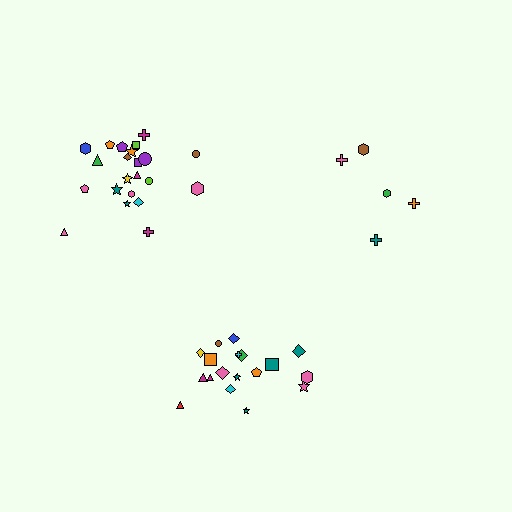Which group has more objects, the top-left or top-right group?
The top-left group.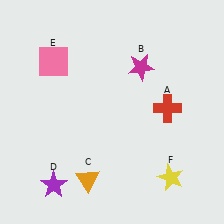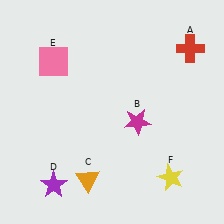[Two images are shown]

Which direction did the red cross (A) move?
The red cross (A) moved up.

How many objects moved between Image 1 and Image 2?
2 objects moved between the two images.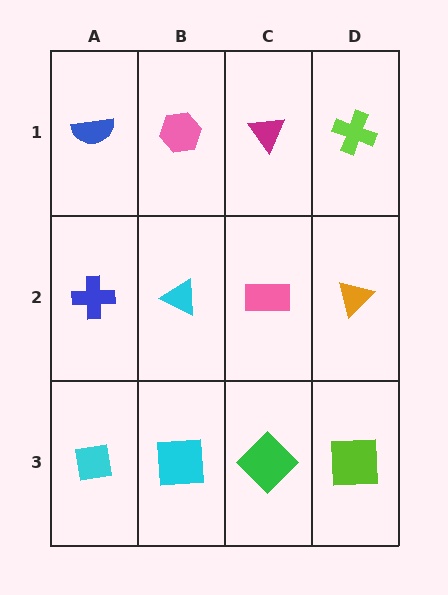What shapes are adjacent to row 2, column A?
A blue semicircle (row 1, column A), a cyan square (row 3, column A), a cyan triangle (row 2, column B).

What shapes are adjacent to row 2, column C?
A magenta triangle (row 1, column C), a green diamond (row 3, column C), a cyan triangle (row 2, column B), an orange triangle (row 2, column D).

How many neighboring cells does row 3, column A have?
2.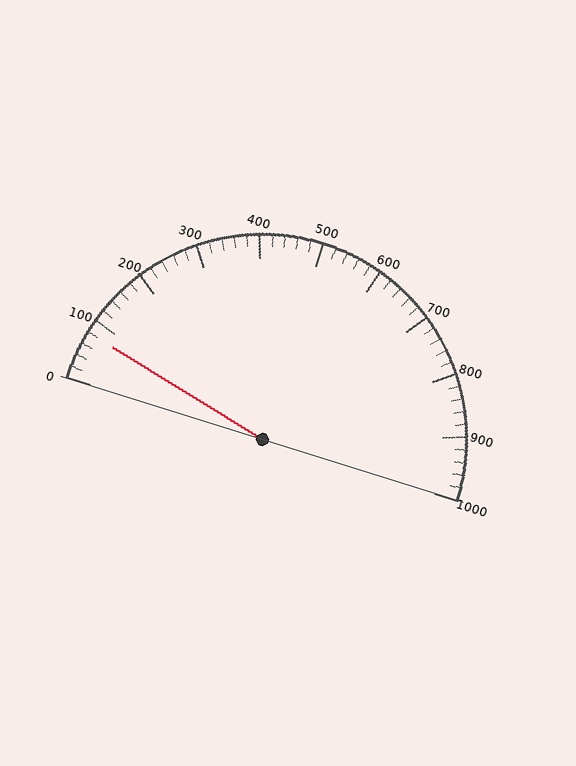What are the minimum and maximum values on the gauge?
The gauge ranges from 0 to 1000.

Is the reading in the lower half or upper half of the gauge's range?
The reading is in the lower half of the range (0 to 1000).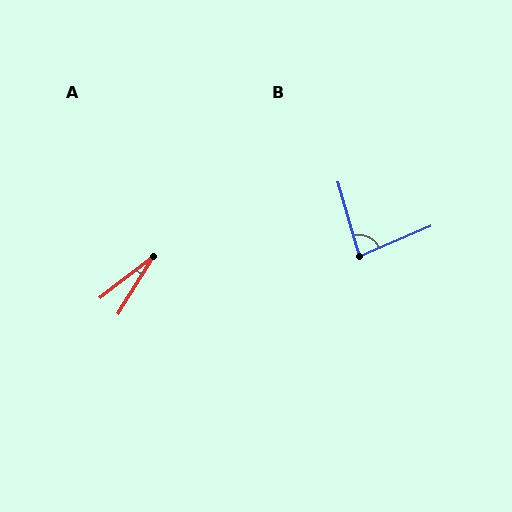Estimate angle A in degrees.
Approximately 21 degrees.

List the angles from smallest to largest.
A (21°), B (83°).